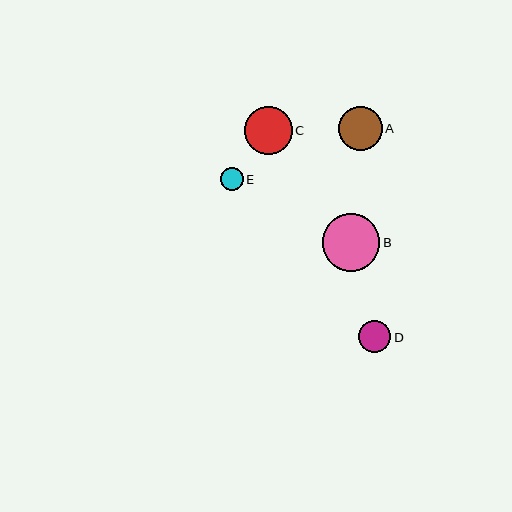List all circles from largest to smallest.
From largest to smallest: B, C, A, D, E.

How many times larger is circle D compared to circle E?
Circle D is approximately 1.4 times the size of circle E.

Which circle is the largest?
Circle B is the largest with a size of approximately 58 pixels.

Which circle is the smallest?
Circle E is the smallest with a size of approximately 23 pixels.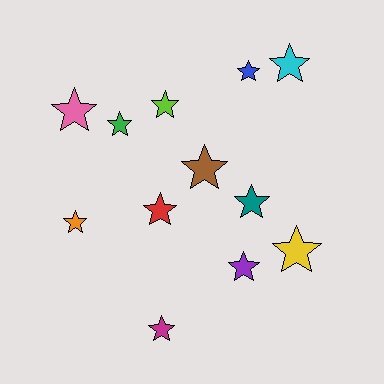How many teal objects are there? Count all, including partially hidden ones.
There is 1 teal object.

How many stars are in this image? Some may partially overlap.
There are 12 stars.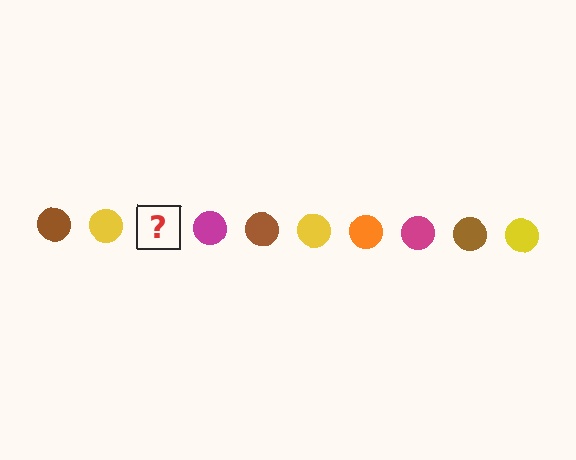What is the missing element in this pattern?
The missing element is an orange circle.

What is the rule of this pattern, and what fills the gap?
The rule is that the pattern cycles through brown, yellow, orange, magenta circles. The gap should be filled with an orange circle.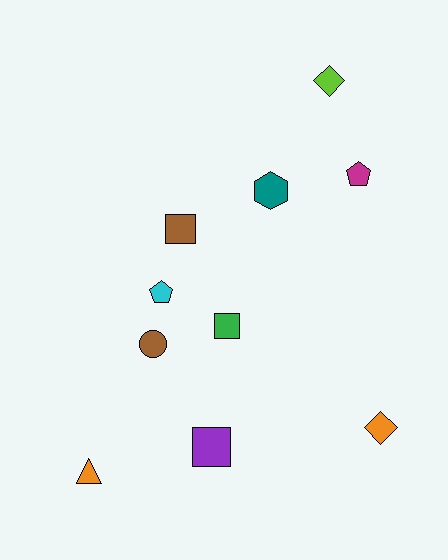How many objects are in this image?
There are 10 objects.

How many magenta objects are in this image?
There is 1 magenta object.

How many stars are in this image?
There are no stars.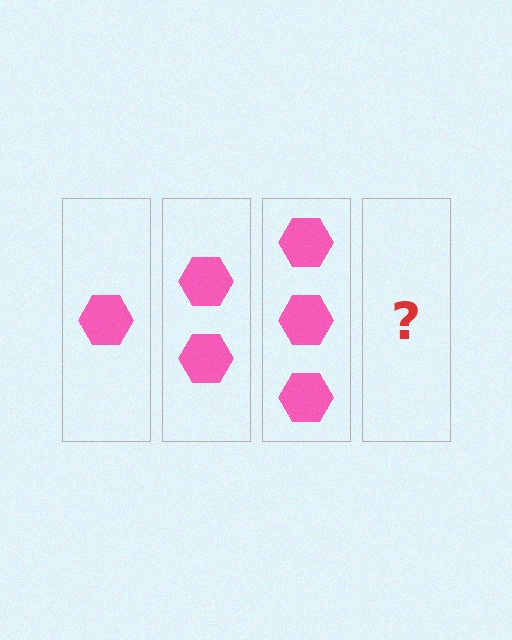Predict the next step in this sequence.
The next step is 4 hexagons.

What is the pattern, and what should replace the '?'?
The pattern is that each step adds one more hexagon. The '?' should be 4 hexagons.